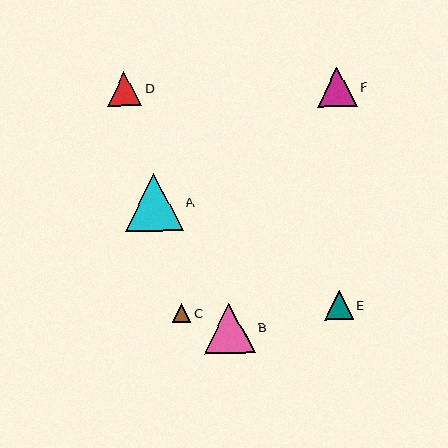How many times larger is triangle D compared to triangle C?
Triangle D is approximately 1.8 times the size of triangle C.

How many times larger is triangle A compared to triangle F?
Triangle A is approximately 1.5 times the size of triangle F.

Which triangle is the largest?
Triangle A is the largest with a size of approximately 58 pixels.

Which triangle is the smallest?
Triangle C is the smallest with a size of approximately 18 pixels.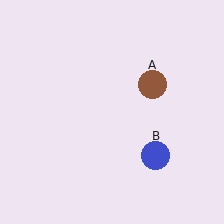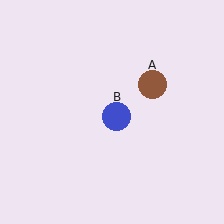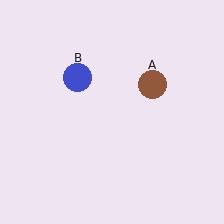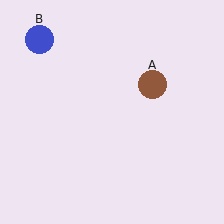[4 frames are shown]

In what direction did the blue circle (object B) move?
The blue circle (object B) moved up and to the left.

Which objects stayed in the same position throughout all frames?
Brown circle (object A) remained stationary.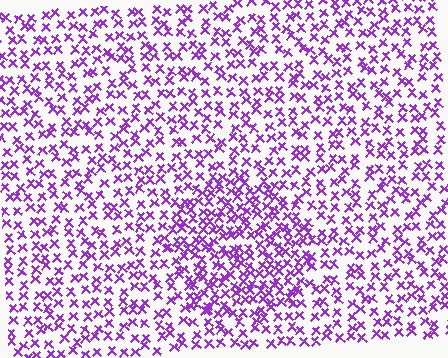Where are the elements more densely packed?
The elements are more densely packed inside the circle boundary.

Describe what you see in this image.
The image contains small purple elements arranged at two different densities. A circle-shaped region is visible where the elements are more densely packed than the surrounding area.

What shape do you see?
I see a circle.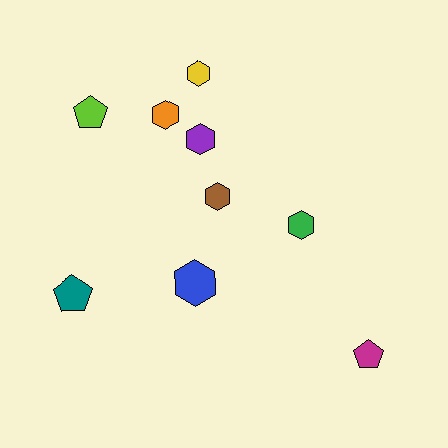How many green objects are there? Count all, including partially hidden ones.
There is 1 green object.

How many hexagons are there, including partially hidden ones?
There are 6 hexagons.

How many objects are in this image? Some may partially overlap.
There are 9 objects.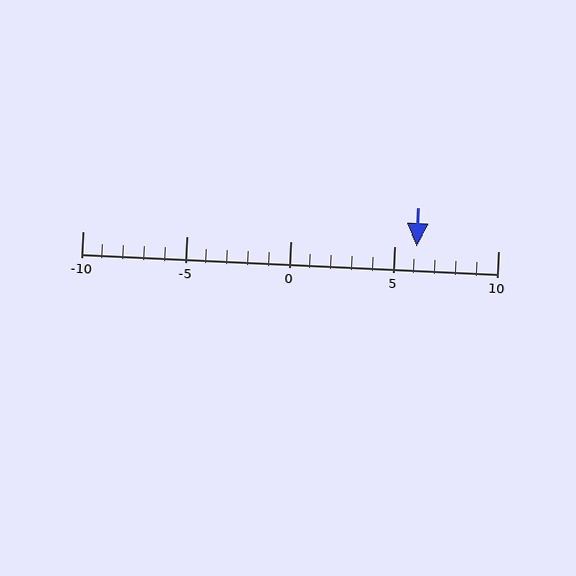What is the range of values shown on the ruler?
The ruler shows values from -10 to 10.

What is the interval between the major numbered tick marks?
The major tick marks are spaced 5 units apart.